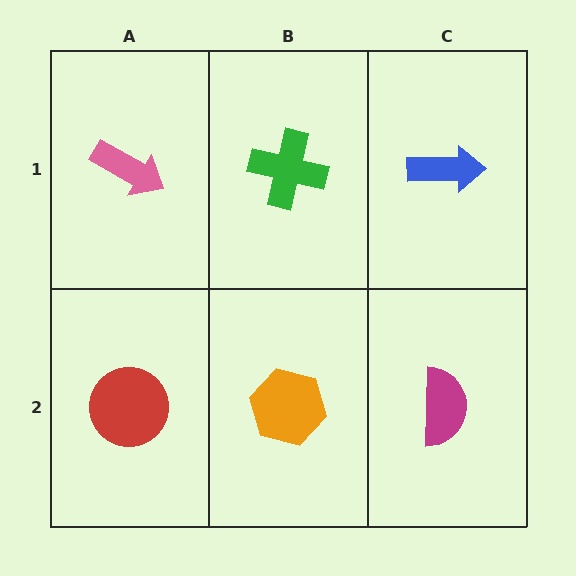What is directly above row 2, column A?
A pink arrow.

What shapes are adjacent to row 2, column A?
A pink arrow (row 1, column A), an orange hexagon (row 2, column B).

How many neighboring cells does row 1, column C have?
2.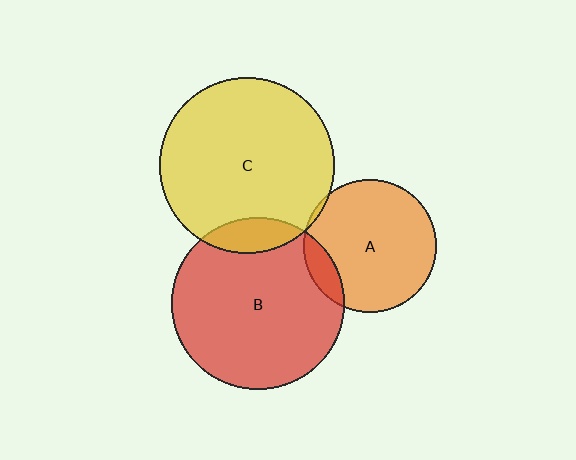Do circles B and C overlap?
Yes.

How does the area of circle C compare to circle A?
Approximately 1.7 times.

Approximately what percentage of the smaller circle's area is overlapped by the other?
Approximately 10%.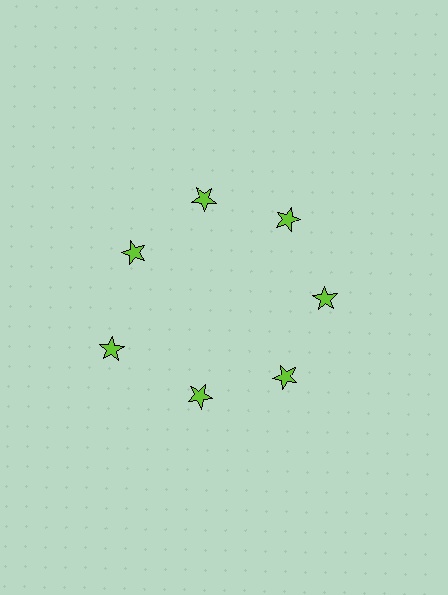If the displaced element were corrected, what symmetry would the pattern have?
It would have 7-fold rotational symmetry — the pattern would map onto itself every 51 degrees.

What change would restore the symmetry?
The symmetry would be restored by moving it inward, back onto the ring so that all 7 stars sit at equal angles and equal distance from the center.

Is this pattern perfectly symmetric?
No. The 7 lime stars are arranged in a ring, but one element near the 8 o'clock position is pushed outward from the center, breaking the 7-fold rotational symmetry.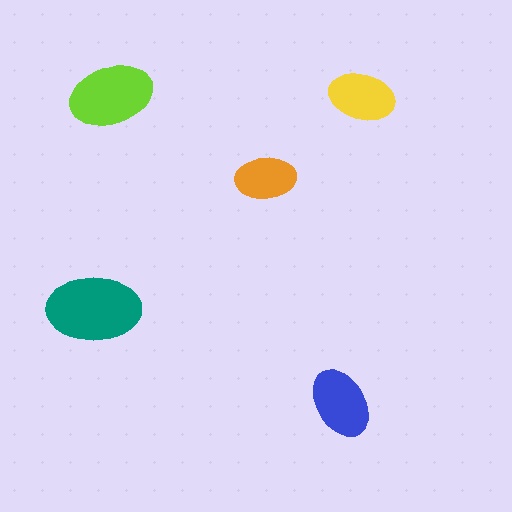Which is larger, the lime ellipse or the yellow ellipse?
The lime one.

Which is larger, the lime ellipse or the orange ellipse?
The lime one.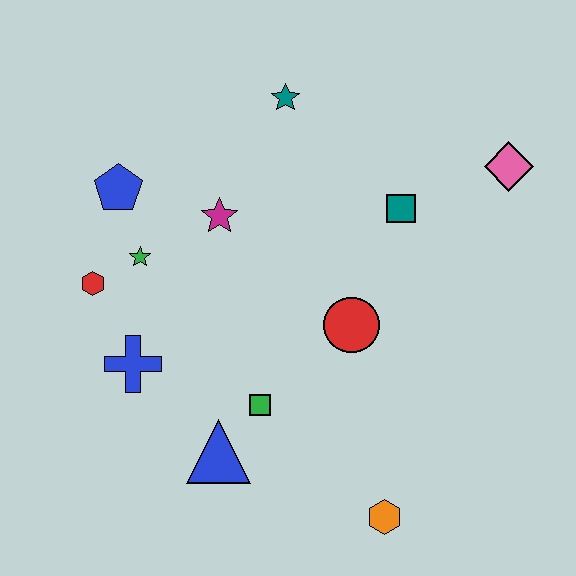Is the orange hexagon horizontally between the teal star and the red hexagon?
No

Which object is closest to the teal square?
The pink diamond is closest to the teal square.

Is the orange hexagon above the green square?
No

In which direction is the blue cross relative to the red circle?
The blue cross is to the left of the red circle.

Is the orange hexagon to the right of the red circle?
Yes